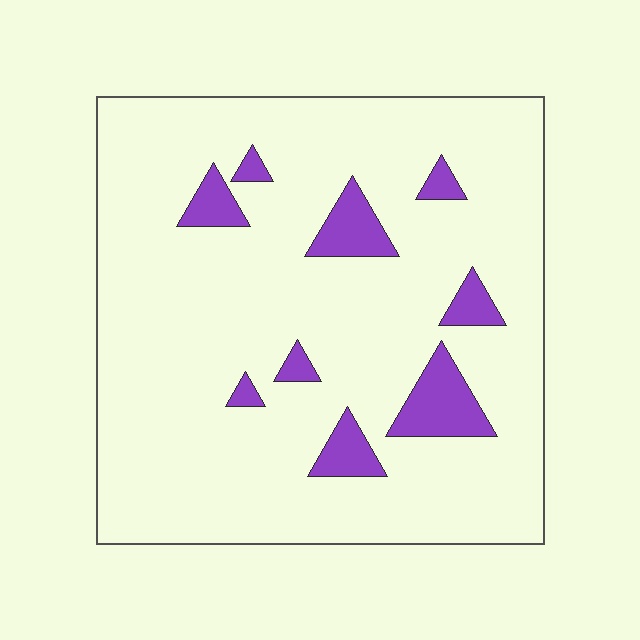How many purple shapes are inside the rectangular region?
9.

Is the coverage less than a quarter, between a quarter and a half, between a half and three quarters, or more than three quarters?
Less than a quarter.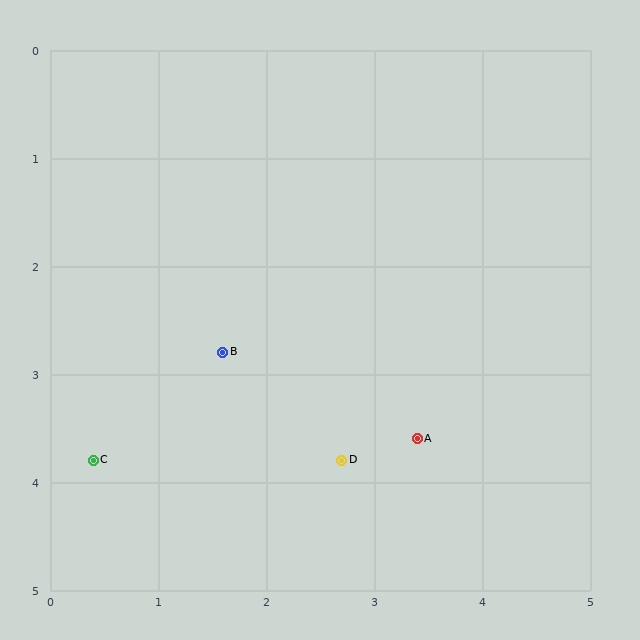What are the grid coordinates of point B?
Point B is at approximately (1.6, 2.8).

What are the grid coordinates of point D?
Point D is at approximately (2.7, 3.8).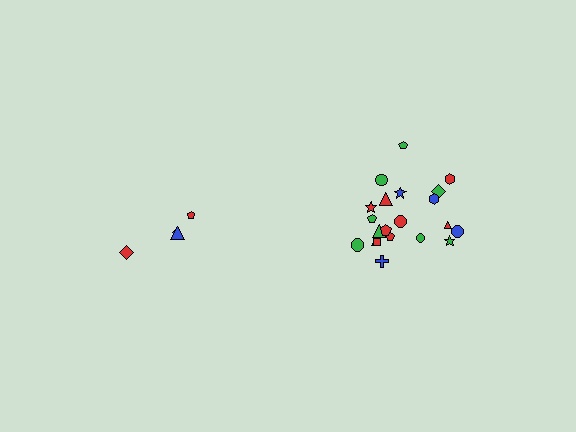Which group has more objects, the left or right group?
The right group.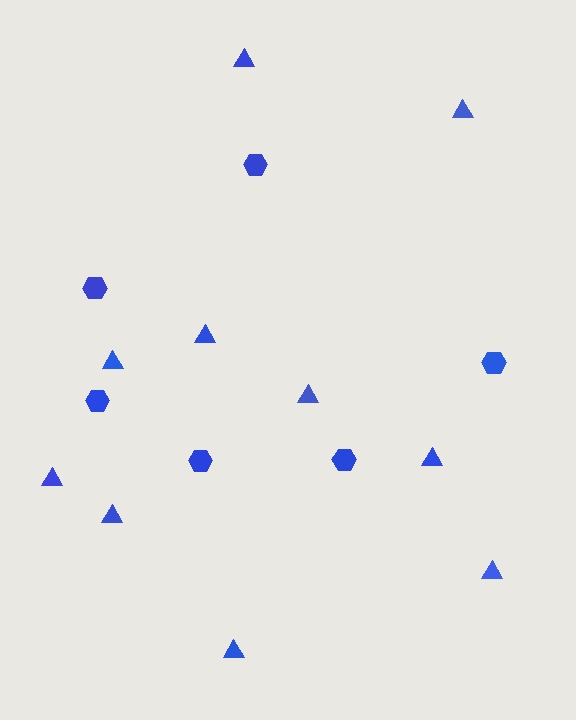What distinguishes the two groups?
There are 2 groups: one group of triangles (10) and one group of hexagons (6).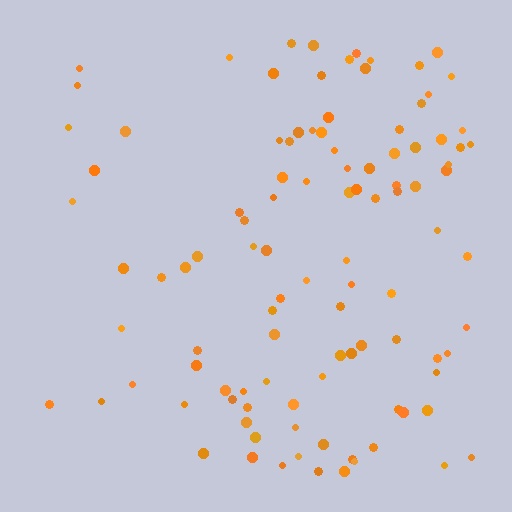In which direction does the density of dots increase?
From left to right, with the right side densest.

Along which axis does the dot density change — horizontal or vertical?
Horizontal.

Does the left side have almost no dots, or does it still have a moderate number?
Still a moderate number, just noticeably fewer than the right.